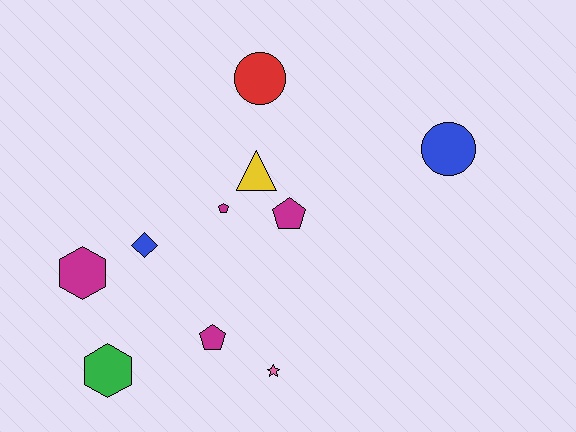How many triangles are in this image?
There is 1 triangle.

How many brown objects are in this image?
There are no brown objects.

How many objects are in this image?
There are 10 objects.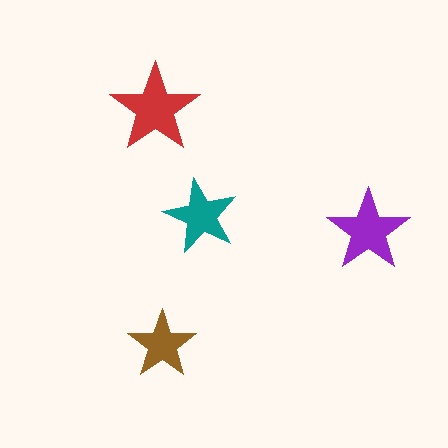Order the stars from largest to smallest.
the red one, the purple one, the teal one, the brown one.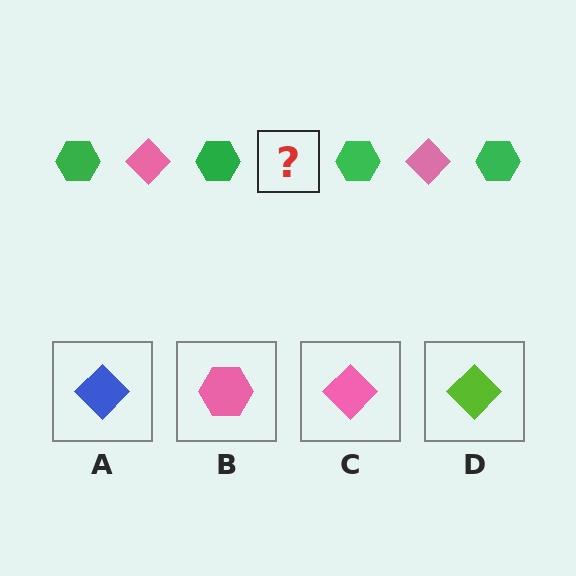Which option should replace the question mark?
Option C.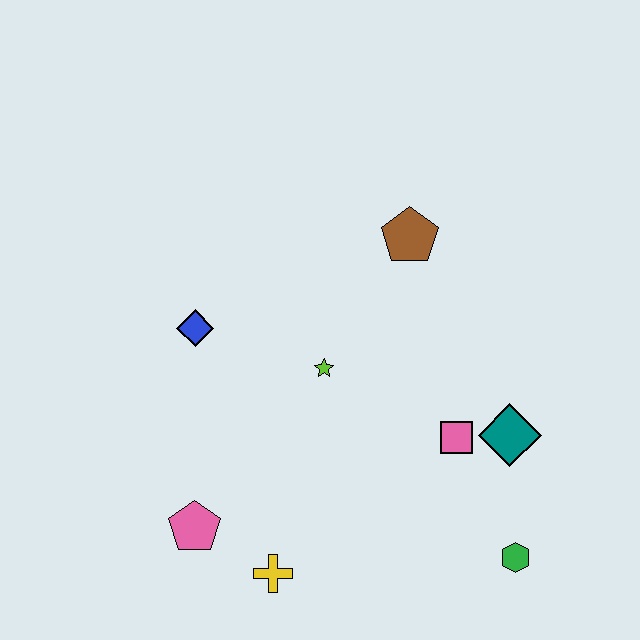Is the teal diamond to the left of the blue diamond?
No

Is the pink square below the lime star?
Yes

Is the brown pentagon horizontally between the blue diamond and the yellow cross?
No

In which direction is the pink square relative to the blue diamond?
The pink square is to the right of the blue diamond.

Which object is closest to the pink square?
The teal diamond is closest to the pink square.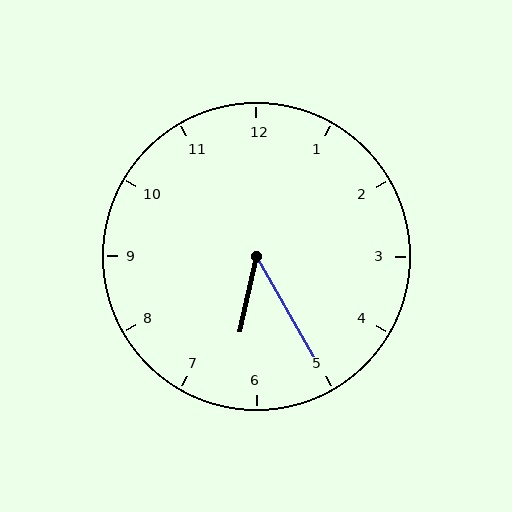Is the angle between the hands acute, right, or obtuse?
It is acute.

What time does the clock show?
6:25.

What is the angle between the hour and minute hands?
Approximately 42 degrees.